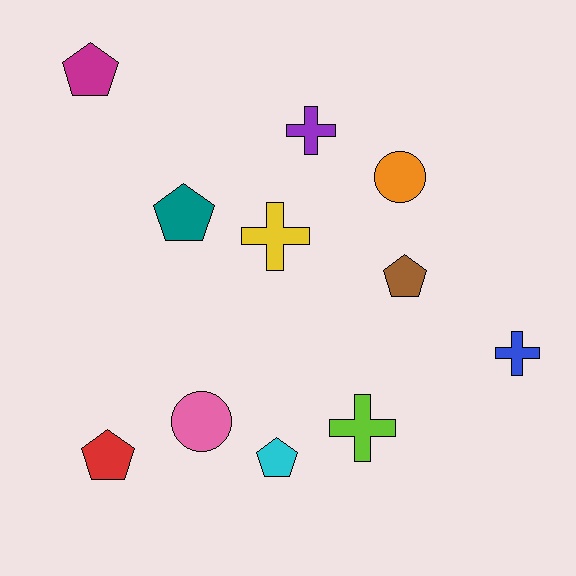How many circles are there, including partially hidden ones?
There are 2 circles.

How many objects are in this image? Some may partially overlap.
There are 11 objects.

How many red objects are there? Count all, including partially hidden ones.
There is 1 red object.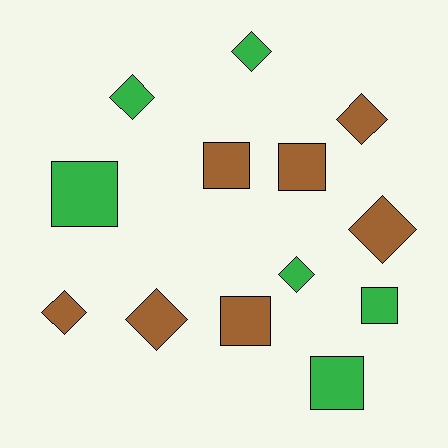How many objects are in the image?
There are 13 objects.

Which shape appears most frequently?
Diamond, with 7 objects.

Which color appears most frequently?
Brown, with 7 objects.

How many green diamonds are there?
There are 3 green diamonds.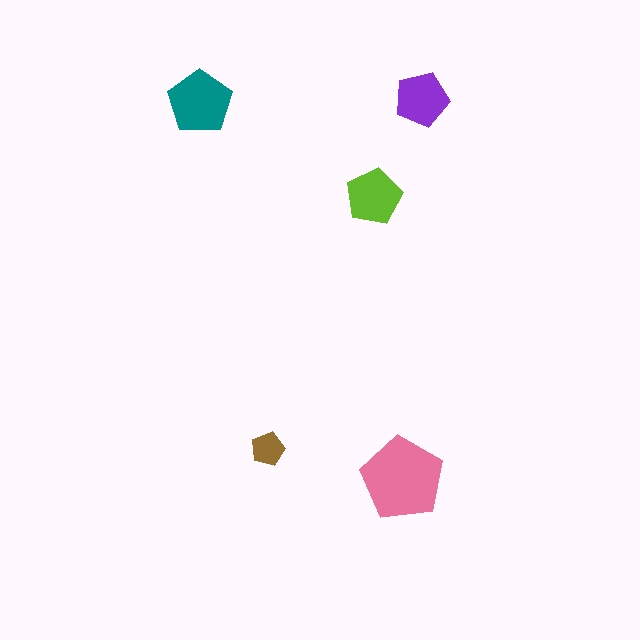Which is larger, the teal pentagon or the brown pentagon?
The teal one.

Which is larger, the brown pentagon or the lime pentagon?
The lime one.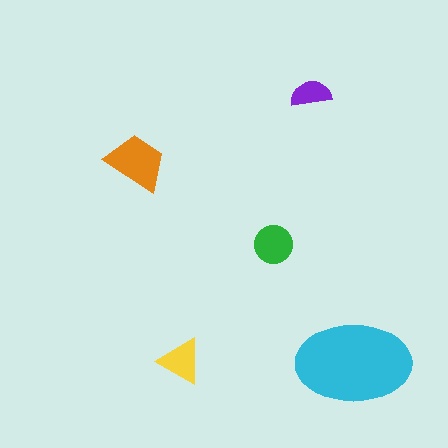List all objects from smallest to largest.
The purple semicircle, the yellow triangle, the green circle, the orange trapezoid, the cyan ellipse.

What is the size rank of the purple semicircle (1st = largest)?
5th.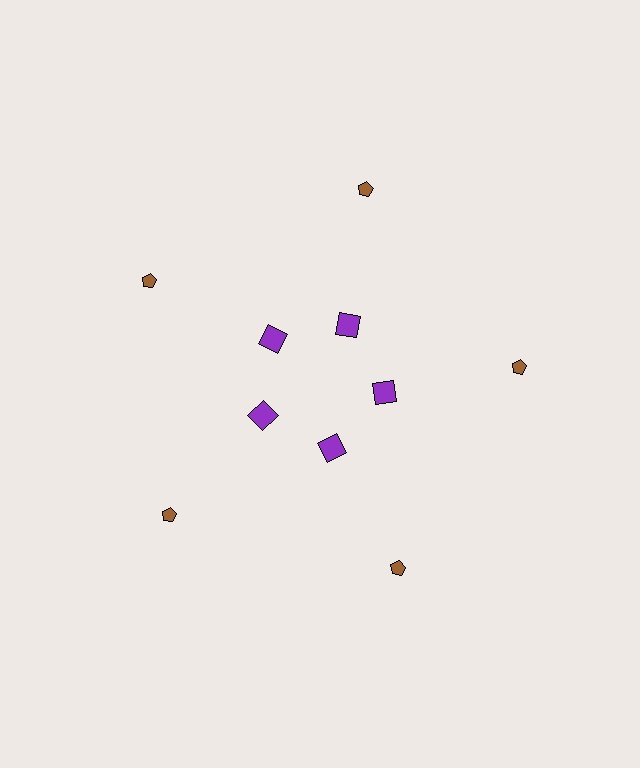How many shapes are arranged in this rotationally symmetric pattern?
There are 10 shapes, arranged in 5 groups of 2.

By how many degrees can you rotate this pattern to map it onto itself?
The pattern maps onto itself every 72 degrees of rotation.